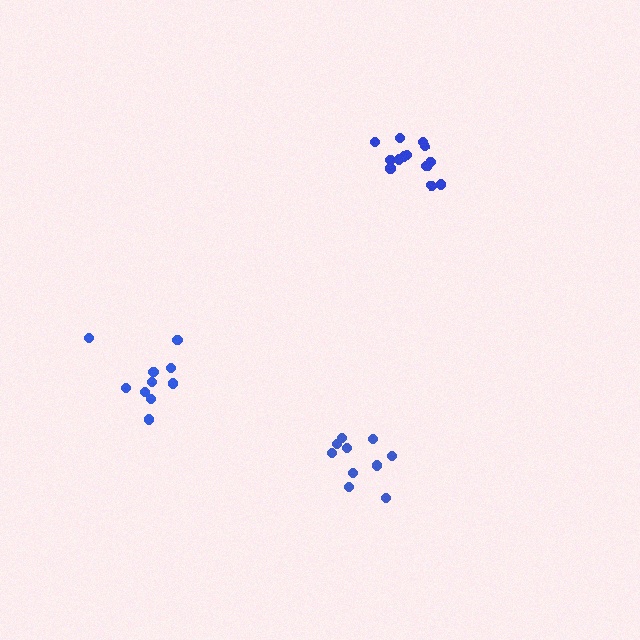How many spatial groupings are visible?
There are 3 spatial groupings.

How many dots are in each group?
Group 1: 10 dots, Group 2: 14 dots, Group 3: 10 dots (34 total).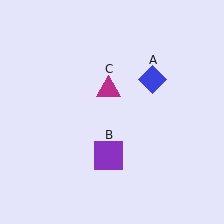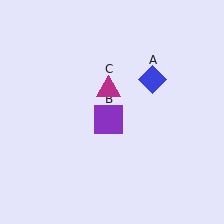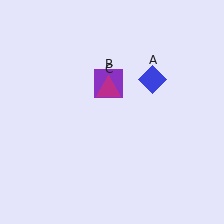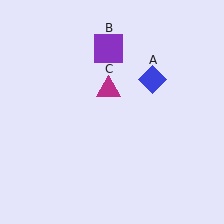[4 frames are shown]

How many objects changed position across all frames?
1 object changed position: purple square (object B).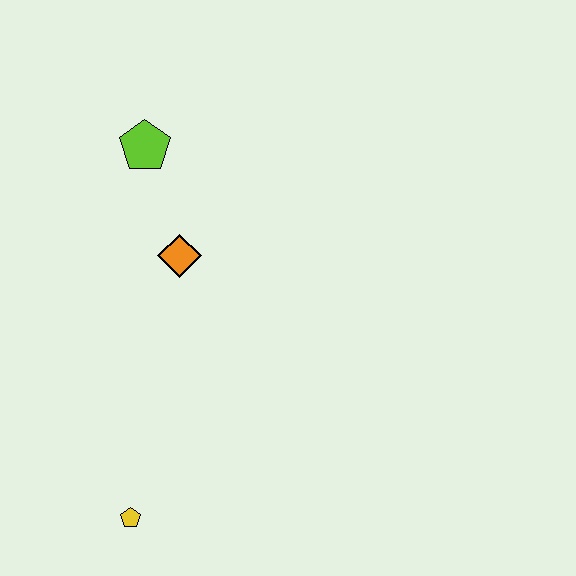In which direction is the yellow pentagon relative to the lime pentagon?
The yellow pentagon is below the lime pentagon.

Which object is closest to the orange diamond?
The lime pentagon is closest to the orange diamond.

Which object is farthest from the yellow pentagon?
The lime pentagon is farthest from the yellow pentagon.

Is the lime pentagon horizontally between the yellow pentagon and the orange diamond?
Yes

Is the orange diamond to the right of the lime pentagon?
Yes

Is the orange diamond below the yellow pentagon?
No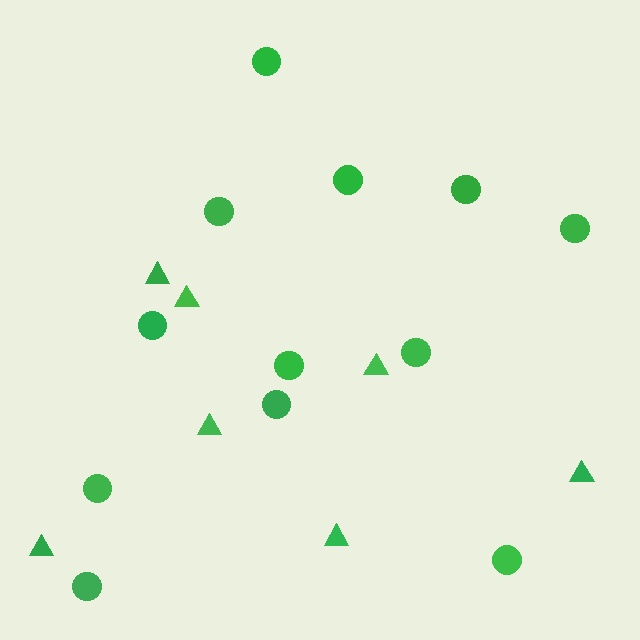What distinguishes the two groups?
There are 2 groups: one group of triangles (7) and one group of circles (12).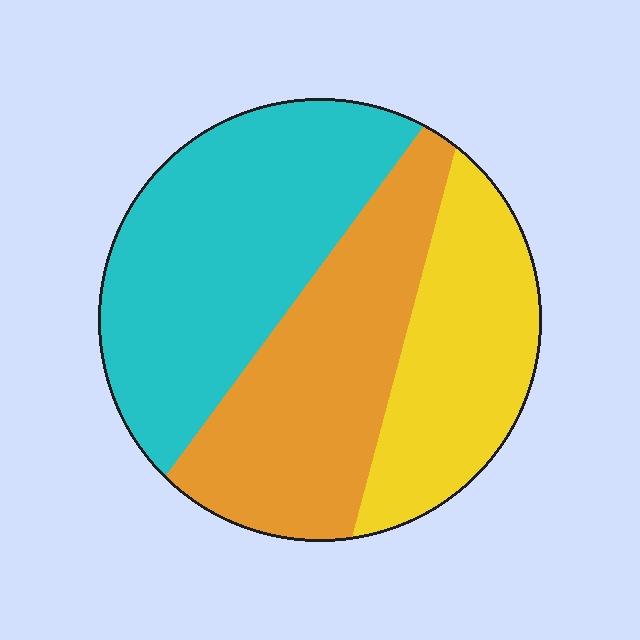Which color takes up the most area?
Cyan, at roughly 40%.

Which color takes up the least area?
Yellow, at roughly 25%.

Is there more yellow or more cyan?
Cyan.